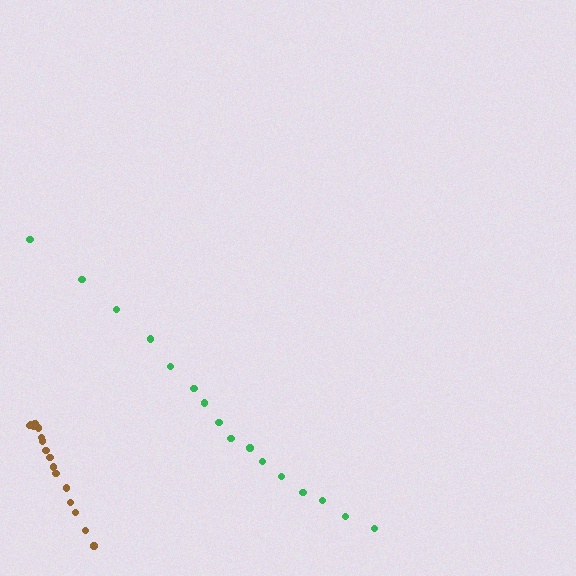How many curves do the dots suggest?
There are 2 distinct paths.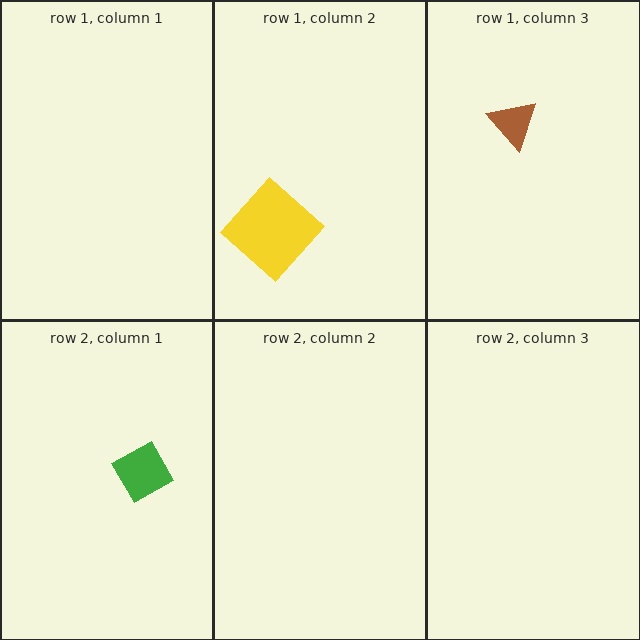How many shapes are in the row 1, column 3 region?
1.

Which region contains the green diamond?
The row 2, column 1 region.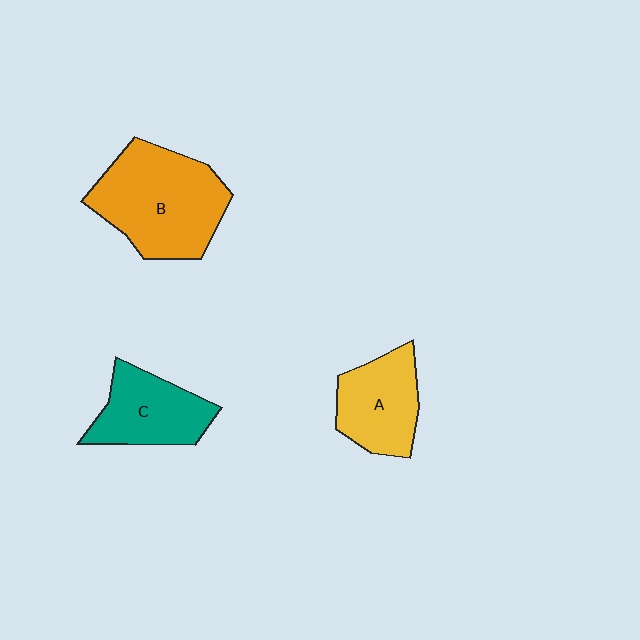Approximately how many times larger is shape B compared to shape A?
Approximately 1.6 times.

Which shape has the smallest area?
Shape A (yellow).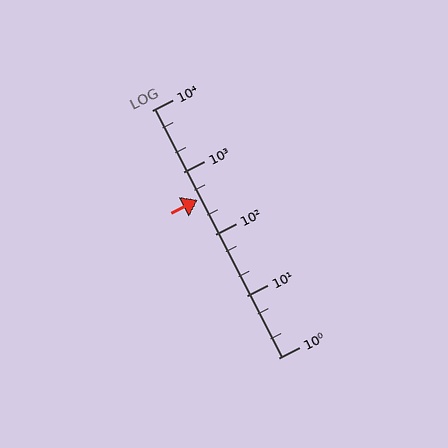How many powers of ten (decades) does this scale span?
The scale spans 4 decades, from 1 to 10000.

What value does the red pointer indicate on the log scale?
The pointer indicates approximately 360.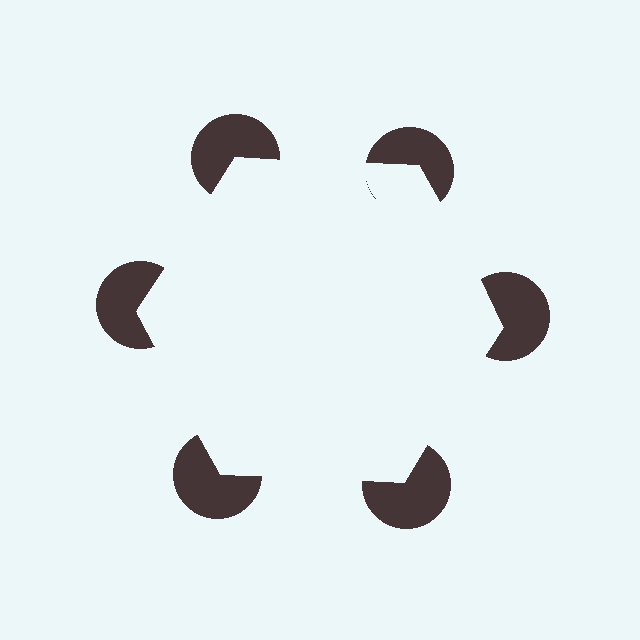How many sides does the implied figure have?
6 sides.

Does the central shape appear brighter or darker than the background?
It typically appears slightly brighter than the background, even though no actual brightness change is drawn.